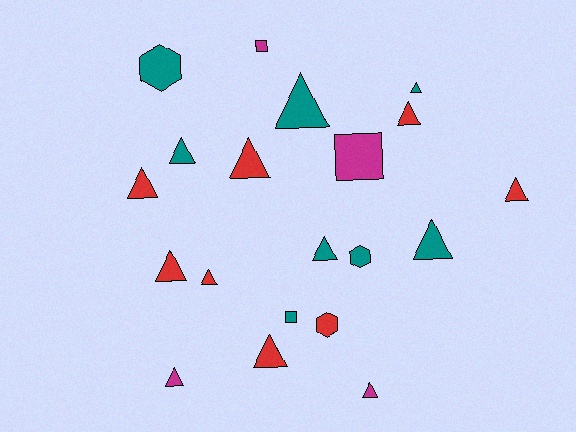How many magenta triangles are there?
There are 2 magenta triangles.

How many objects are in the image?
There are 20 objects.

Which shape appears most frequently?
Triangle, with 14 objects.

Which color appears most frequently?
Red, with 8 objects.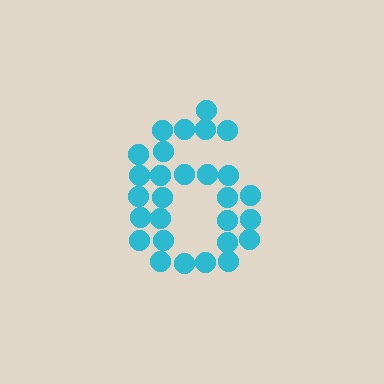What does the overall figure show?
The overall figure shows the digit 6.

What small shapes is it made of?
It is made of small circles.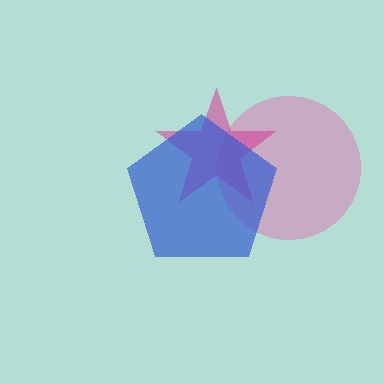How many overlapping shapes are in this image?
There are 3 overlapping shapes in the image.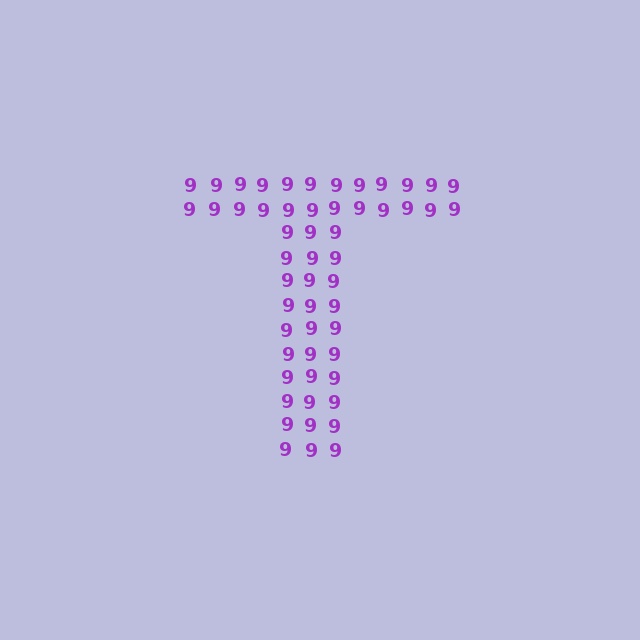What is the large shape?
The large shape is the letter T.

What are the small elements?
The small elements are digit 9's.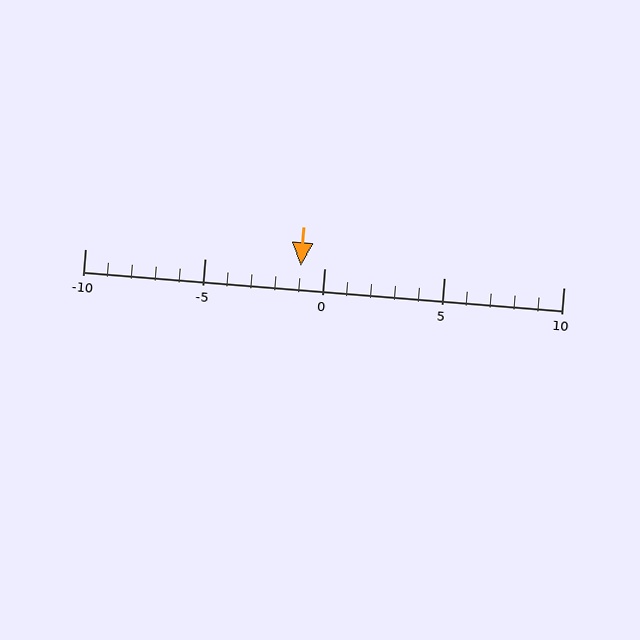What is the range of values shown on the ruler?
The ruler shows values from -10 to 10.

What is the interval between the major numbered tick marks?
The major tick marks are spaced 5 units apart.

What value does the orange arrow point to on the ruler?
The orange arrow points to approximately -1.